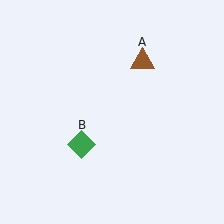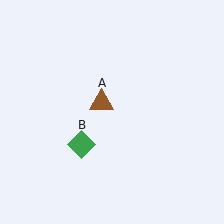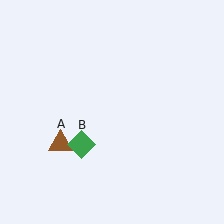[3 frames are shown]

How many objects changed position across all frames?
1 object changed position: brown triangle (object A).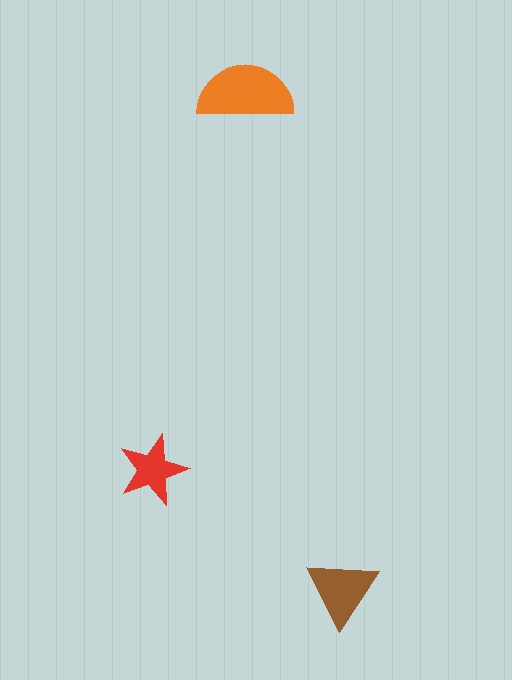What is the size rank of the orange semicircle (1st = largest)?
1st.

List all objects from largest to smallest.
The orange semicircle, the brown triangle, the red star.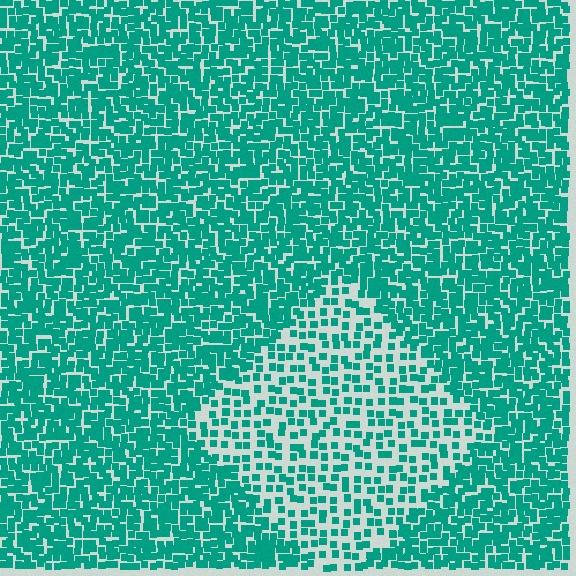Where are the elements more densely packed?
The elements are more densely packed outside the diamond boundary.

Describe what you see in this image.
The image contains small teal elements arranged at two different densities. A diamond-shaped region is visible where the elements are less densely packed than the surrounding area.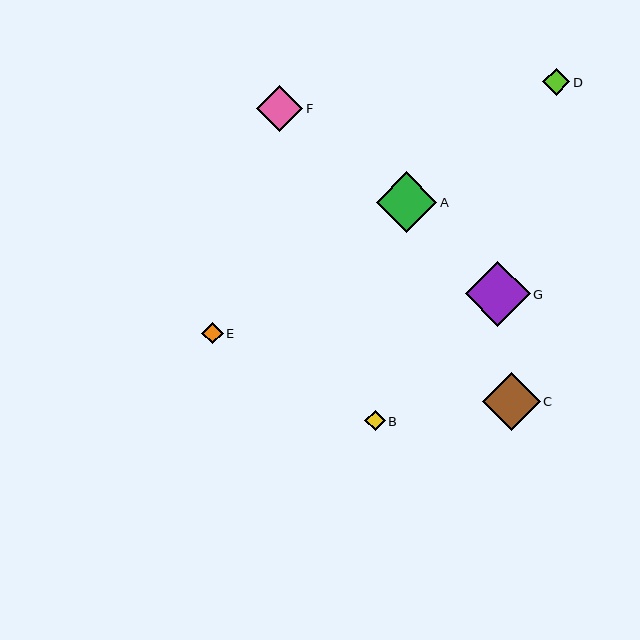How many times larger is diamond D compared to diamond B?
Diamond D is approximately 1.3 times the size of diamond B.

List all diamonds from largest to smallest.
From largest to smallest: G, A, C, F, D, E, B.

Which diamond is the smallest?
Diamond B is the smallest with a size of approximately 20 pixels.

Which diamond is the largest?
Diamond G is the largest with a size of approximately 64 pixels.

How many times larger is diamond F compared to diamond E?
Diamond F is approximately 2.2 times the size of diamond E.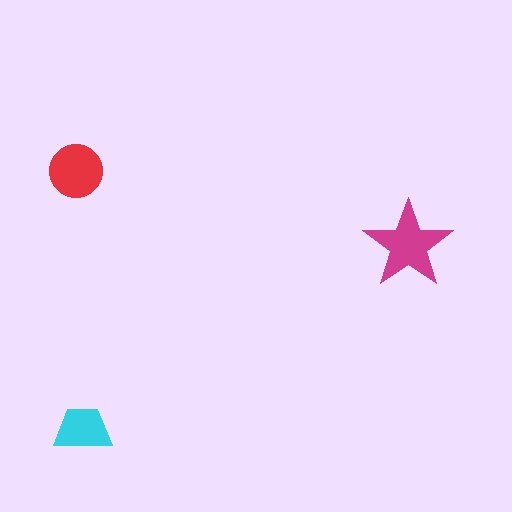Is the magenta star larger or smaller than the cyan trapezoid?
Larger.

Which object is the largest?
The magenta star.